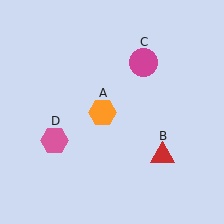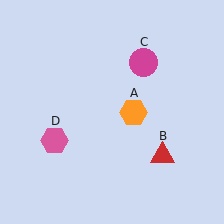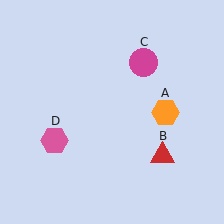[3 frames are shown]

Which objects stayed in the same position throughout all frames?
Red triangle (object B) and magenta circle (object C) and pink hexagon (object D) remained stationary.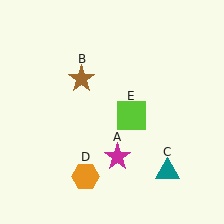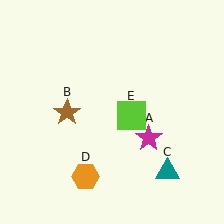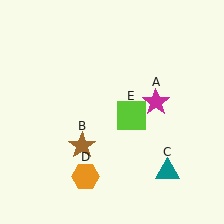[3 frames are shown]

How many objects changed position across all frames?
2 objects changed position: magenta star (object A), brown star (object B).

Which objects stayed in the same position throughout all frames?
Teal triangle (object C) and orange hexagon (object D) and lime square (object E) remained stationary.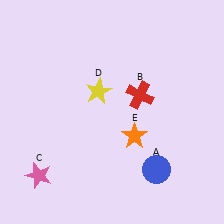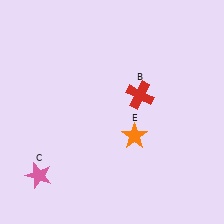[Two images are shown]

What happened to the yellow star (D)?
The yellow star (D) was removed in Image 2. It was in the top-left area of Image 1.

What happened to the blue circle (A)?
The blue circle (A) was removed in Image 2. It was in the bottom-right area of Image 1.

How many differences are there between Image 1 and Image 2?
There are 2 differences between the two images.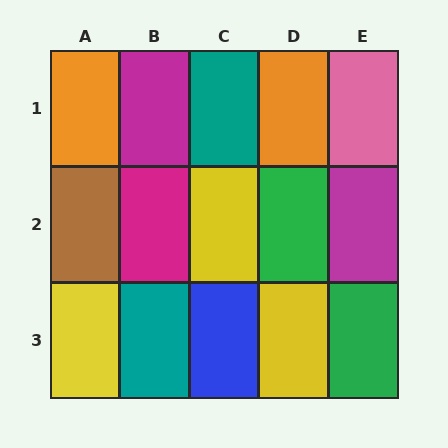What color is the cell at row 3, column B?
Teal.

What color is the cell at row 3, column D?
Yellow.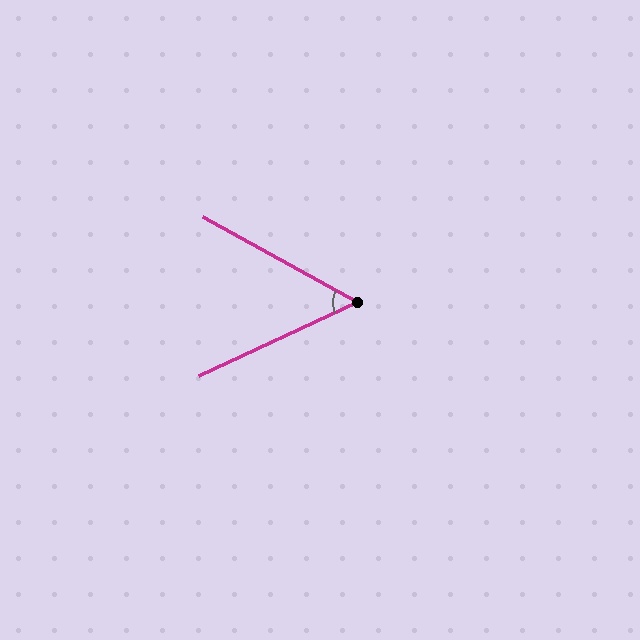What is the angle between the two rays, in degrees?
Approximately 54 degrees.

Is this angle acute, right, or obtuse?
It is acute.